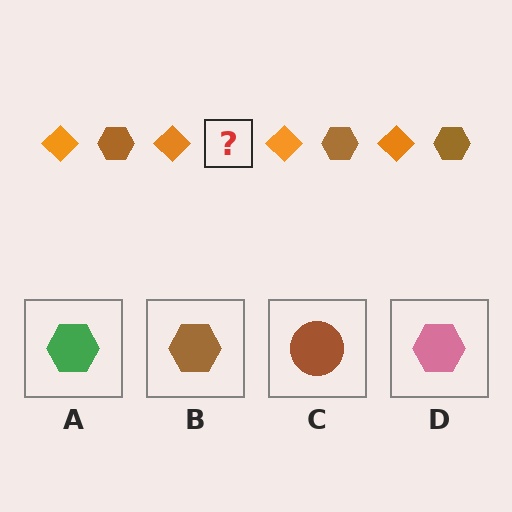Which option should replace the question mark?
Option B.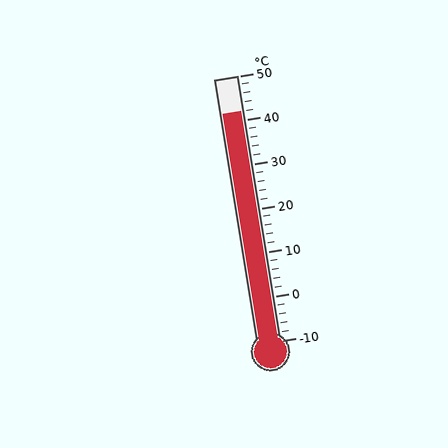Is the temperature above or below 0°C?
The temperature is above 0°C.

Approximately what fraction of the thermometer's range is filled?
The thermometer is filled to approximately 85% of its range.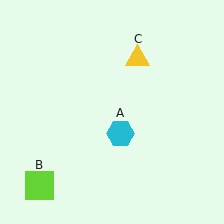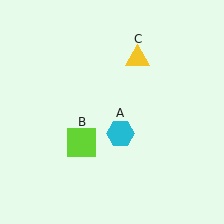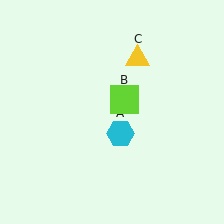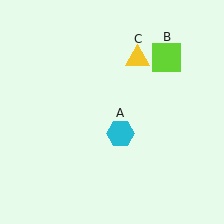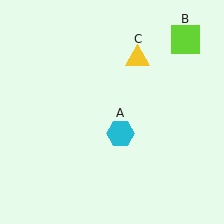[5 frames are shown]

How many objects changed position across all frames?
1 object changed position: lime square (object B).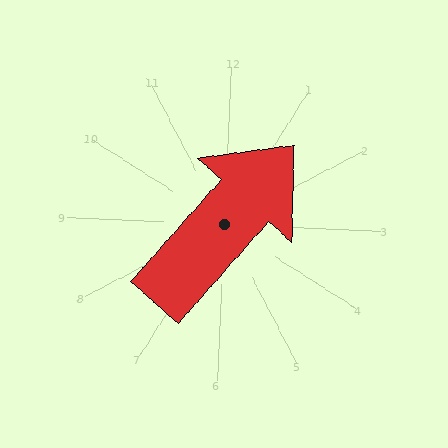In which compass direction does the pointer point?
Northeast.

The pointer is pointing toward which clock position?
Roughly 1 o'clock.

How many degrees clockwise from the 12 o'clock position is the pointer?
Approximately 39 degrees.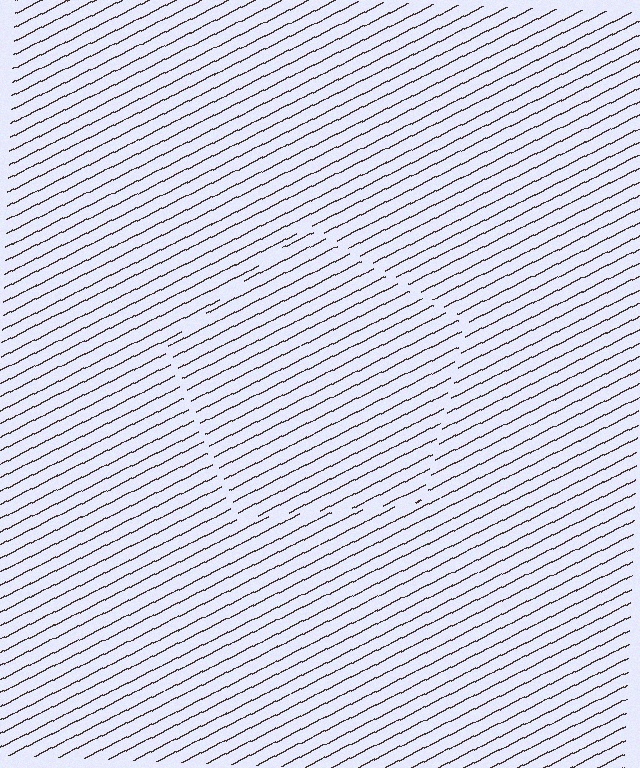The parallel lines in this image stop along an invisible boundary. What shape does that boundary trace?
An illusory pentagon. The interior of the shape contains the same grating, shifted by half a period — the contour is defined by the phase discontinuity where line-ends from the inner and outer gratings abut.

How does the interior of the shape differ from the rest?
The interior of the shape contains the same grating, shifted by half a period — the contour is defined by the phase discontinuity where line-ends from the inner and outer gratings abut.